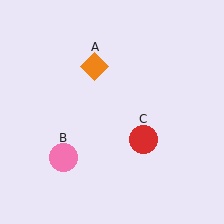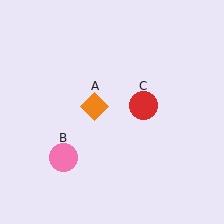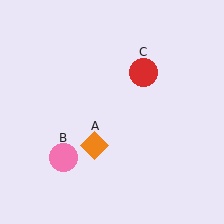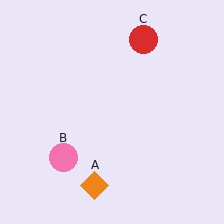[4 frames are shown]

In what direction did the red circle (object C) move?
The red circle (object C) moved up.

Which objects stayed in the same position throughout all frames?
Pink circle (object B) remained stationary.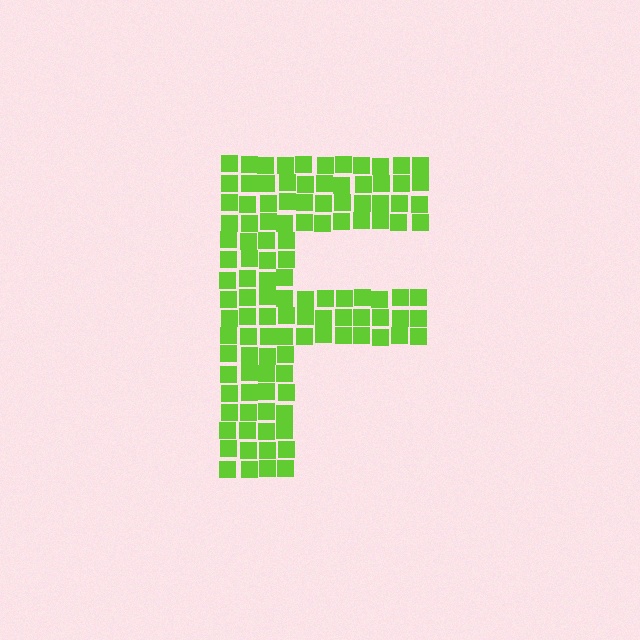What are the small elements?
The small elements are squares.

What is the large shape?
The large shape is the letter F.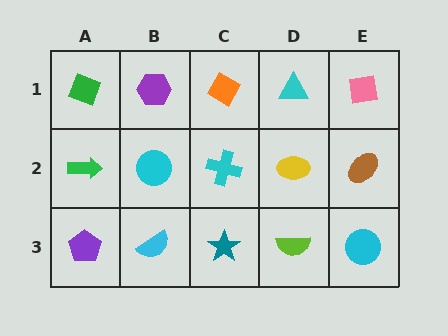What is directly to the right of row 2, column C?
A yellow ellipse.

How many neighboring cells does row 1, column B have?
3.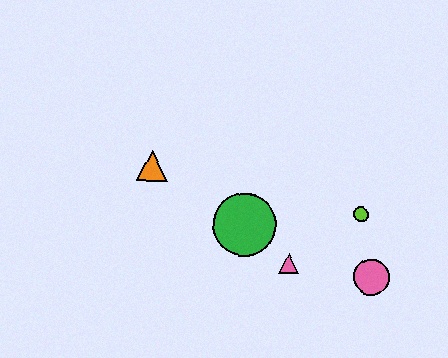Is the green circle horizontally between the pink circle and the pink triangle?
No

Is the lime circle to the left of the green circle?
No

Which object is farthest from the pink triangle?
The orange triangle is farthest from the pink triangle.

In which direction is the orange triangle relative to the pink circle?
The orange triangle is to the left of the pink circle.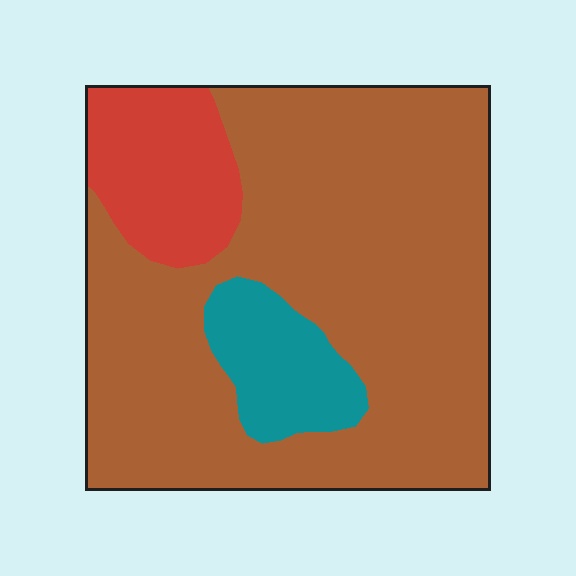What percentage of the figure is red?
Red covers 14% of the figure.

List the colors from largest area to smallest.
From largest to smallest: brown, red, teal.